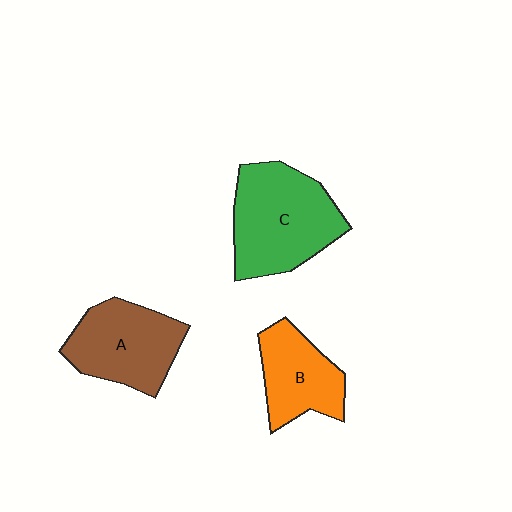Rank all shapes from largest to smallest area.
From largest to smallest: C (green), A (brown), B (orange).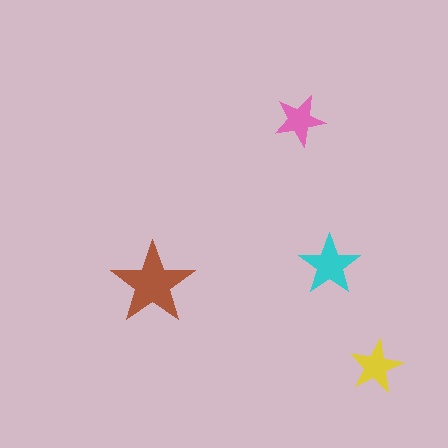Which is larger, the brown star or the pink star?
The brown one.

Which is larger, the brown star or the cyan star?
The brown one.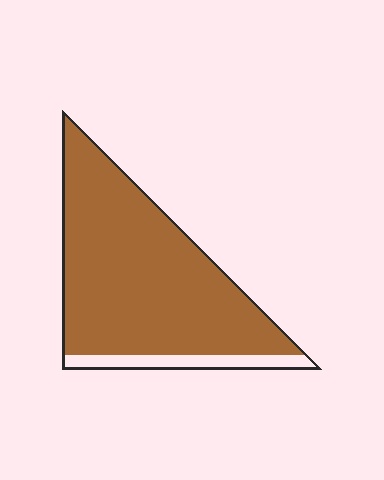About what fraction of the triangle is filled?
About nine tenths (9/10).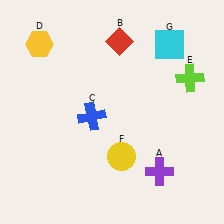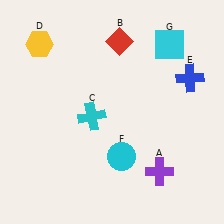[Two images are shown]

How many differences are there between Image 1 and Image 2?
There are 3 differences between the two images.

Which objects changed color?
C changed from blue to cyan. E changed from lime to blue. F changed from yellow to cyan.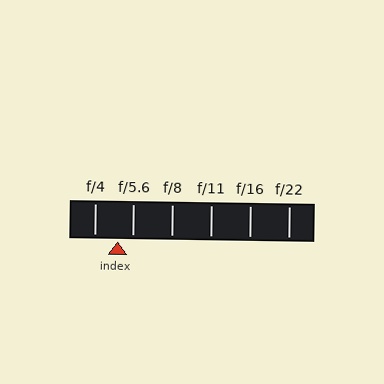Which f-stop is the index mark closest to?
The index mark is closest to f/5.6.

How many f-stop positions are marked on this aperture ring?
There are 6 f-stop positions marked.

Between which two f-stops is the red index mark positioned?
The index mark is between f/4 and f/5.6.